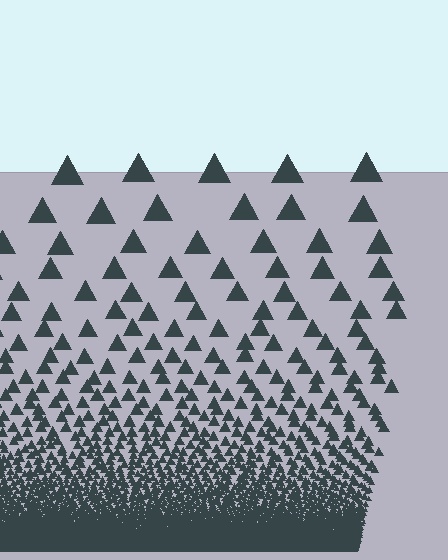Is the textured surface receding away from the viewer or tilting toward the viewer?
The surface appears to tilt toward the viewer. Texture elements get larger and sparser toward the top.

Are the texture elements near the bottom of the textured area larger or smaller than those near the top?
Smaller. The gradient is inverted — elements near the bottom are smaller and denser.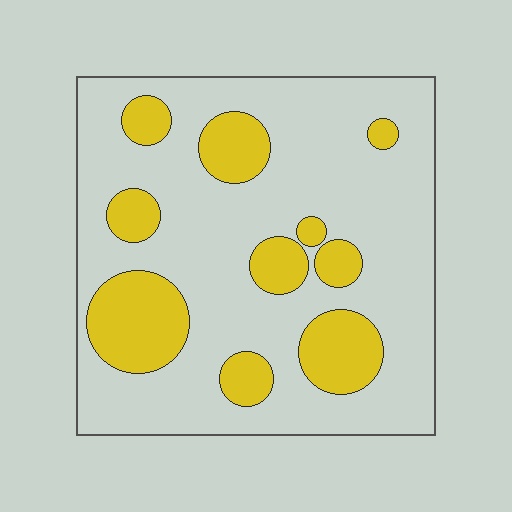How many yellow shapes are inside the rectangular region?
10.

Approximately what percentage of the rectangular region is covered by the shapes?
Approximately 25%.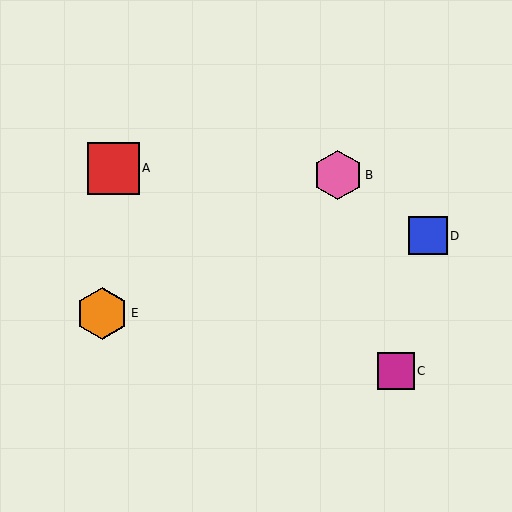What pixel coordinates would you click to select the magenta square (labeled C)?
Click at (396, 371) to select the magenta square C.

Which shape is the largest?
The red square (labeled A) is the largest.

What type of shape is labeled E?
Shape E is an orange hexagon.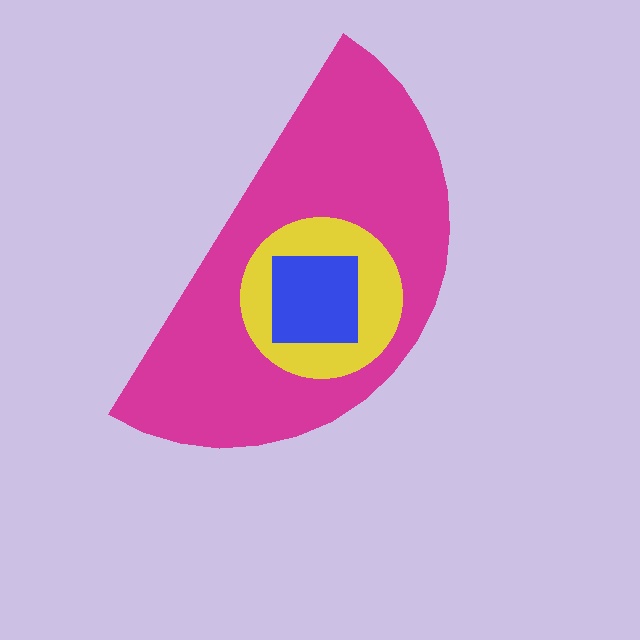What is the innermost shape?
The blue square.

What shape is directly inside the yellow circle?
The blue square.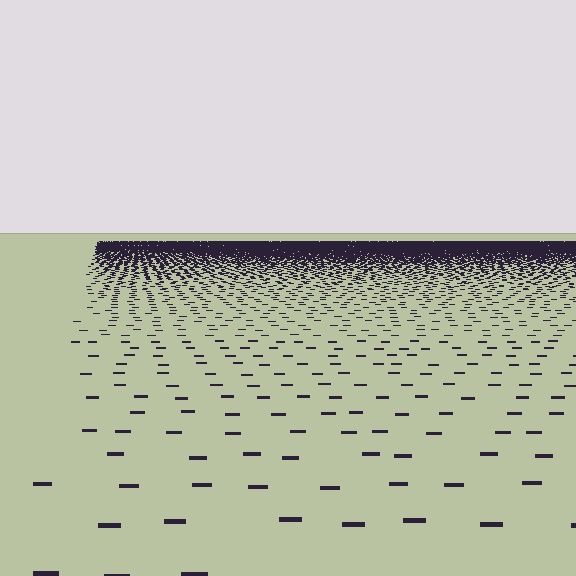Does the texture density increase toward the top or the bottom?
Density increases toward the top.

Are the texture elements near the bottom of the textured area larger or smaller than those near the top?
Larger. Near the bottom, elements are closer to the viewer and appear at a bigger on-screen size.